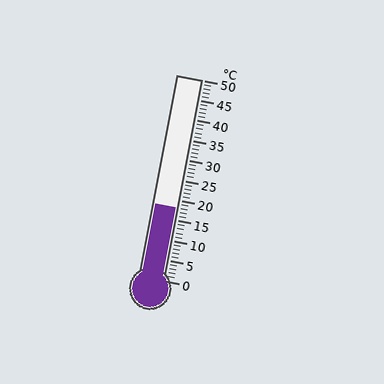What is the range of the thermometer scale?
The thermometer scale ranges from 0°C to 50°C.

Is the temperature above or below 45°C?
The temperature is below 45°C.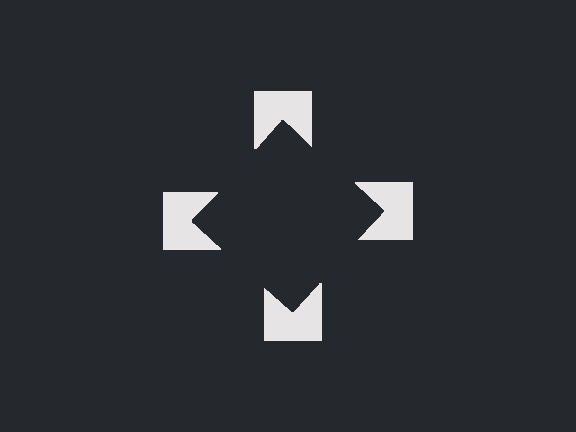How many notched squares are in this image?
There are 4 — one at each vertex of the illusory square.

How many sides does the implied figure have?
4 sides.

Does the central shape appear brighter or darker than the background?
It typically appears slightly darker than the background, even though no actual brightness change is drawn.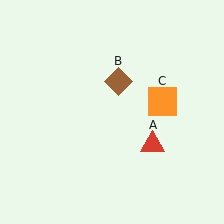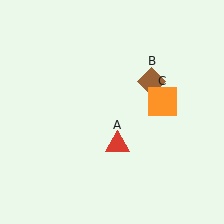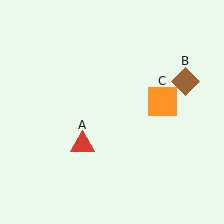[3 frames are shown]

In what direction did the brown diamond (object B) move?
The brown diamond (object B) moved right.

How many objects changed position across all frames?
2 objects changed position: red triangle (object A), brown diamond (object B).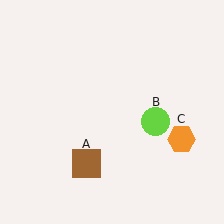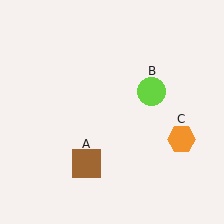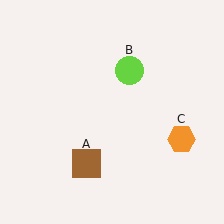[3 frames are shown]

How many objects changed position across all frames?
1 object changed position: lime circle (object B).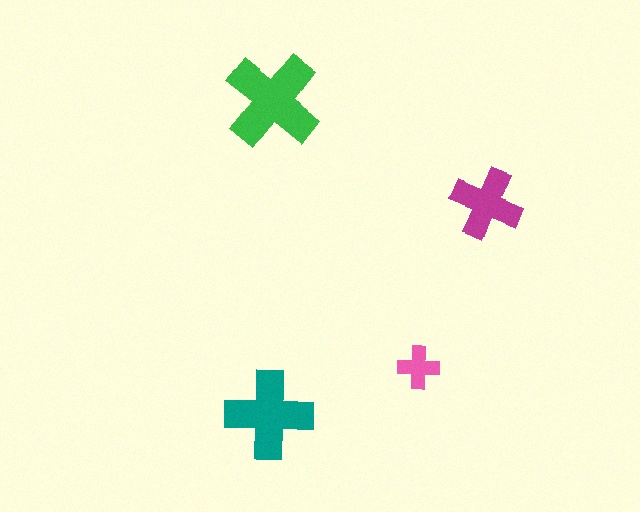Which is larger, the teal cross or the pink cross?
The teal one.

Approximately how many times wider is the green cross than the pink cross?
About 2.5 times wider.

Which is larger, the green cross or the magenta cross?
The green one.